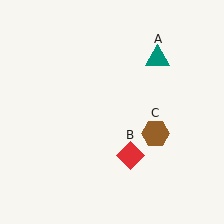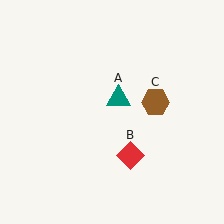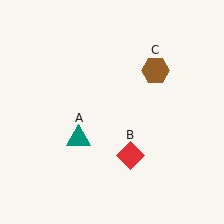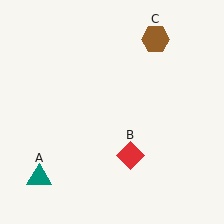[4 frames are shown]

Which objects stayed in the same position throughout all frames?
Red diamond (object B) remained stationary.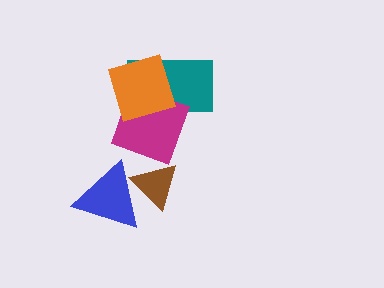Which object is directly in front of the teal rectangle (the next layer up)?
The magenta diamond is directly in front of the teal rectangle.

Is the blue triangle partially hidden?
No, no other shape covers it.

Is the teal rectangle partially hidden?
Yes, it is partially covered by another shape.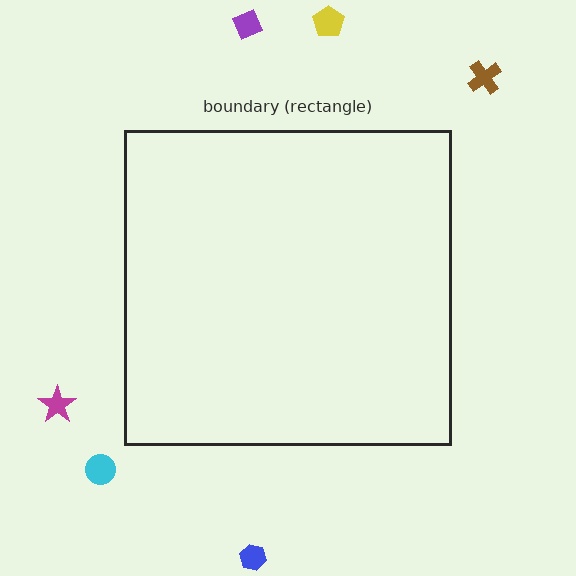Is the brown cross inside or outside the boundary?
Outside.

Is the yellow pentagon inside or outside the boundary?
Outside.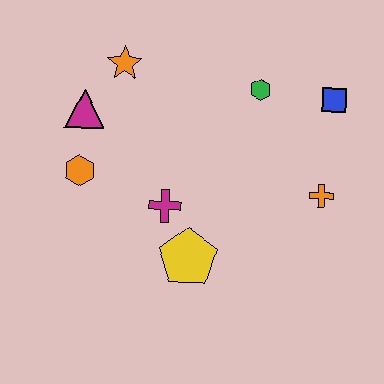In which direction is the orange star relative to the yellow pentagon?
The orange star is above the yellow pentagon.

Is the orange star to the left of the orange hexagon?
No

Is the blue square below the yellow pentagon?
No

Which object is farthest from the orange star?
The orange cross is farthest from the orange star.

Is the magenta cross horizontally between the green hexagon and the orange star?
Yes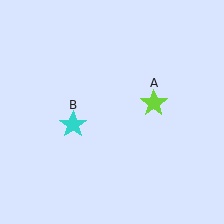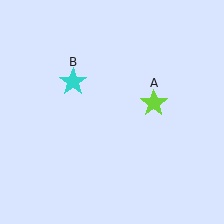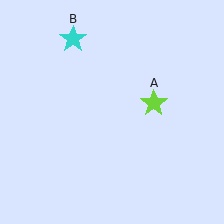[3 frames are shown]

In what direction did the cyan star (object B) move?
The cyan star (object B) moved up.